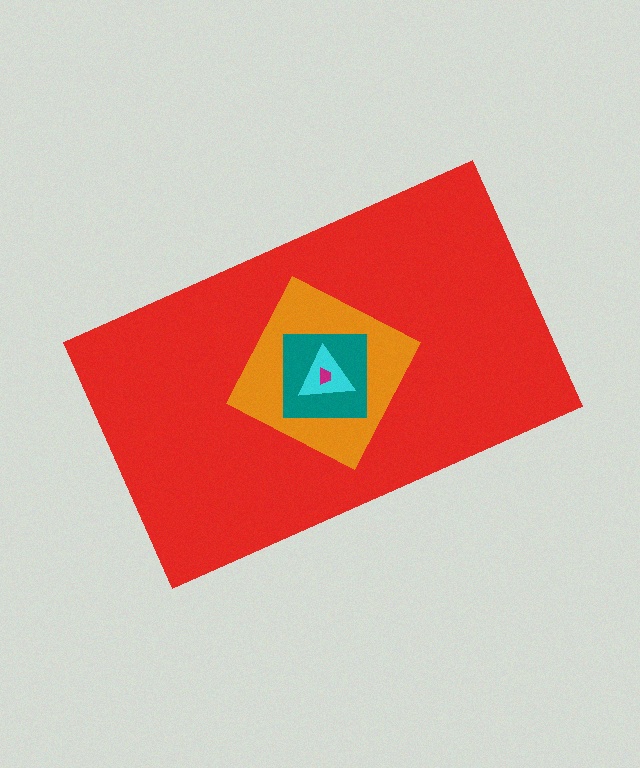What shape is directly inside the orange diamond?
The teal square.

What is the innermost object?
The magenta trapezoid.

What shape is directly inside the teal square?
The cyan triangle.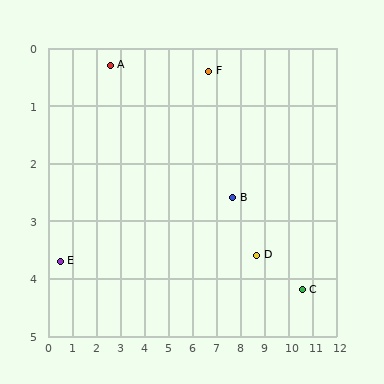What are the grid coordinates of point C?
Point C is at approximately (10.6, 4.2).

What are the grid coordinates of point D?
Point D is at approximately (8.7, 3.6).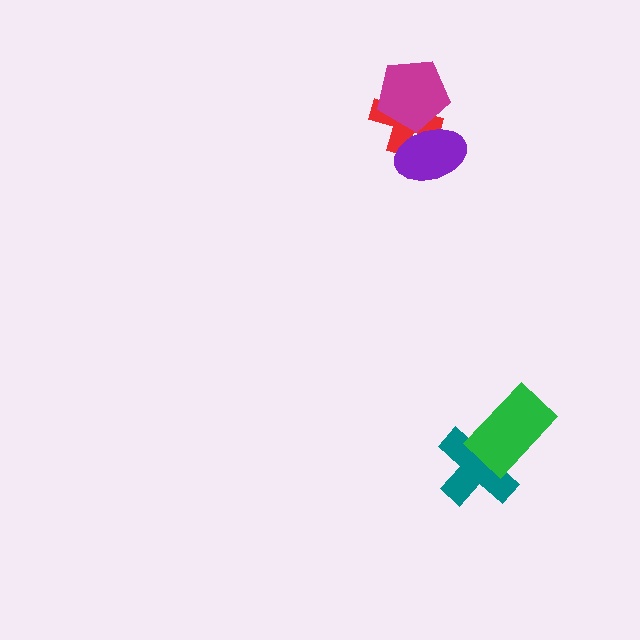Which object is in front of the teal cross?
The green rectangle is in front of the teal cross.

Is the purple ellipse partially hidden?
Yes, it is partially covered by another shape.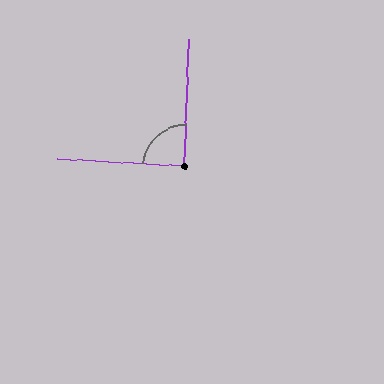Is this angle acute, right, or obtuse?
It is approximately a right angle.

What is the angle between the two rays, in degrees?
Approximately 88 degrees.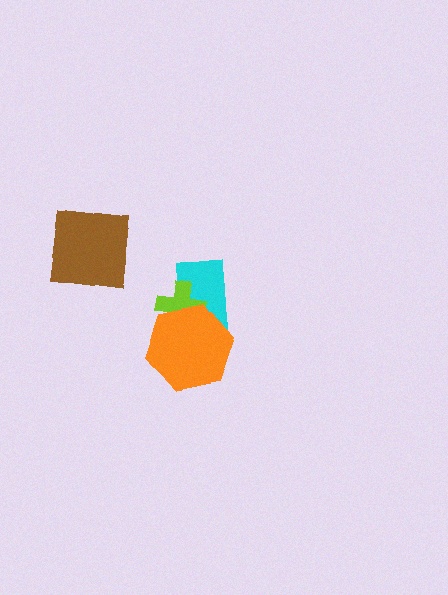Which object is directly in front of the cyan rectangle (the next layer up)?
The lime cross is directly in front of the cyan rectangle.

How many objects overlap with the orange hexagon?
2 objects overlap with the orange hexagon.